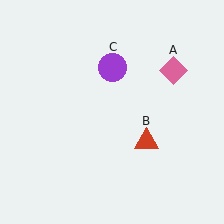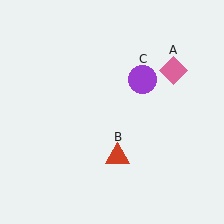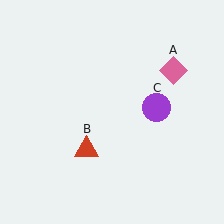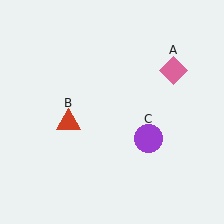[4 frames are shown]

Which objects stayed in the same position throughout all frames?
Pink diamond (object A) remained stationary.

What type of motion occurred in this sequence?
The red triangle (object B), purple circle (object C) rotated clockwise around the center of the scene.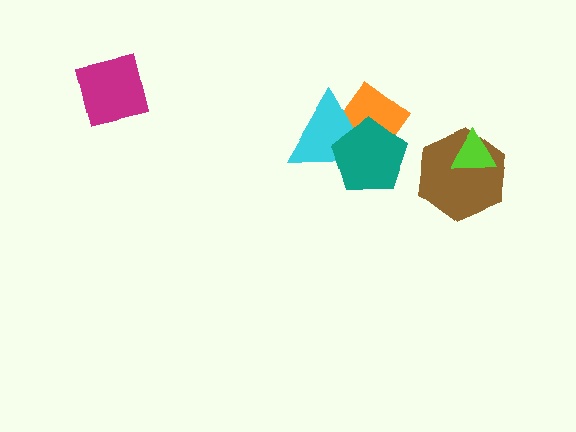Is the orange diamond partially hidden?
Yes, it is partially covered by another shape.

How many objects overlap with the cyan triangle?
2 objects overlap with the cyan triangle.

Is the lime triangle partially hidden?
No, no other shape covers it.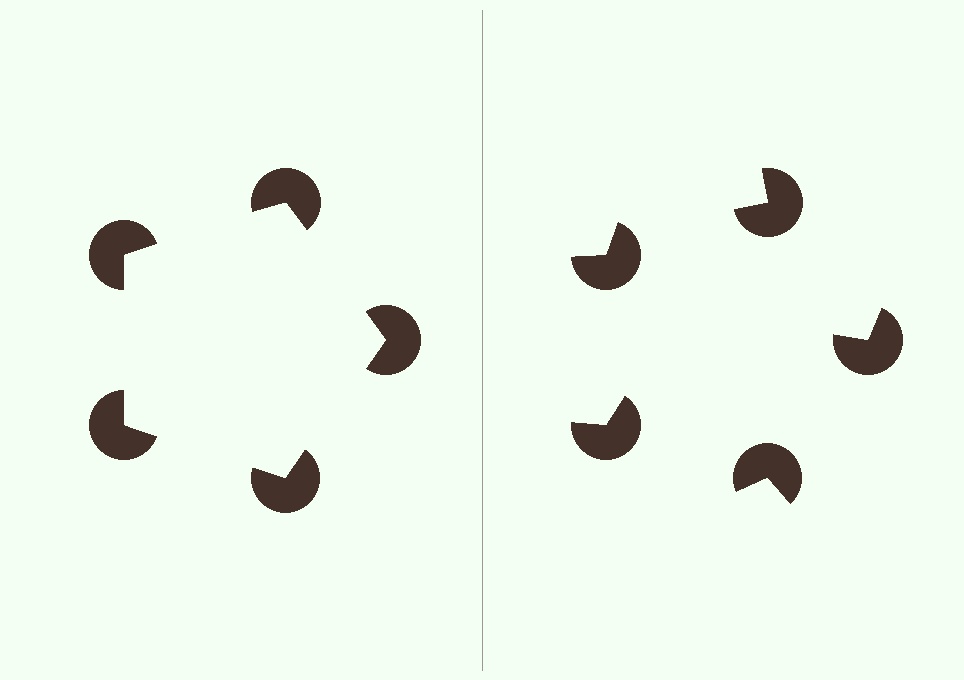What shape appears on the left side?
An illusory pentagon.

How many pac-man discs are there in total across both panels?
10 — 5 on each side.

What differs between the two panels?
The pac-man discs are positioned identically on both sides; only the wedge orientations differ. On the left they align to a pentagon; on the right they are misaligned.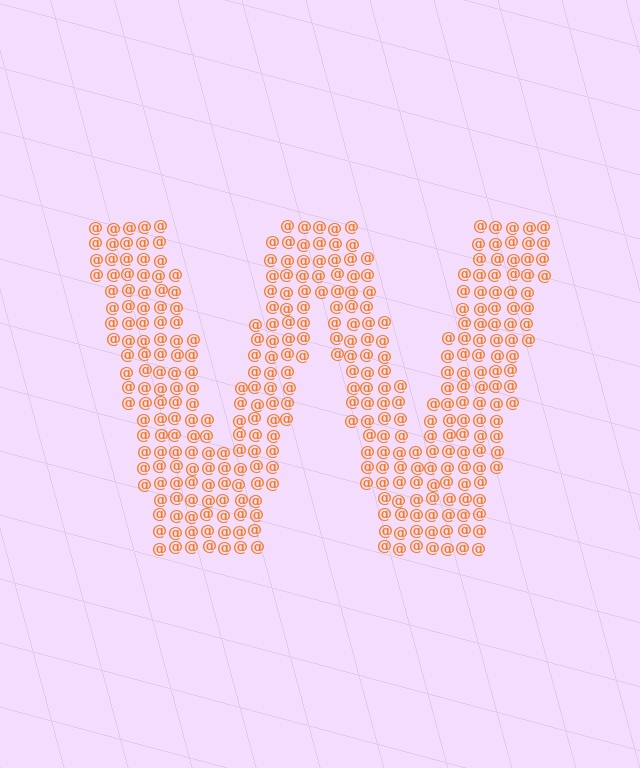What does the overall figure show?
The overall figure shows the letter W.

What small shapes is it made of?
It is made of small at signs.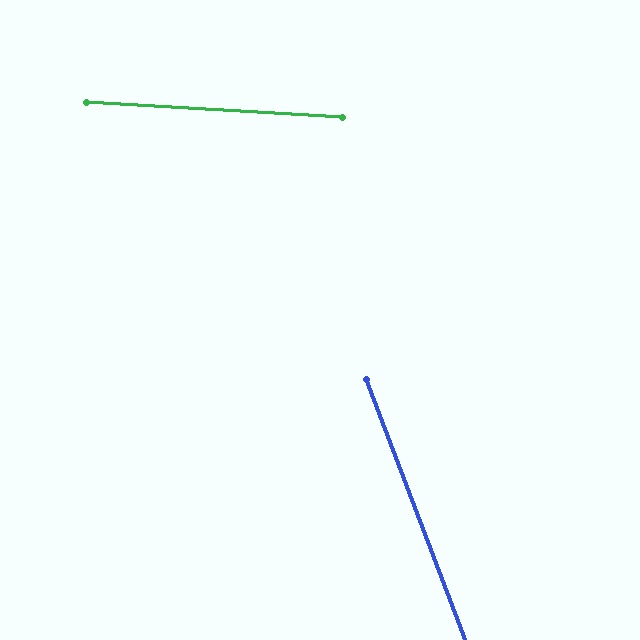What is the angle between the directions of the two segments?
Approximately 66 degrees.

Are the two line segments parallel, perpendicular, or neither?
Neither parallel nor perpendicular — they differ by about 66°.